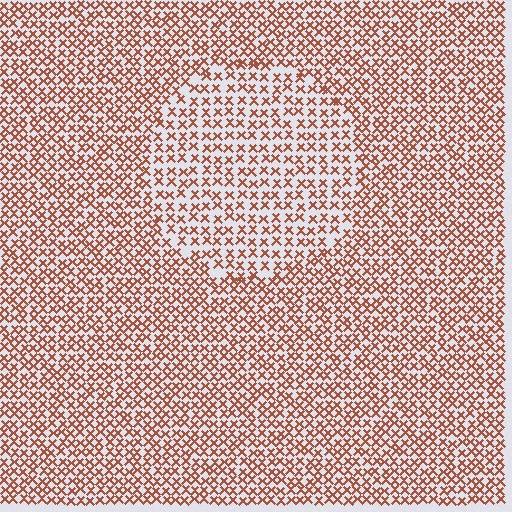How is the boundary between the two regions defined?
The boundary is defined by a change in element density (approximately 1.5x ratio). All elements are the same color, size, and shape.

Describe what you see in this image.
The image contains small brown elements arranged at two different densities. A circle-shaped region is visible where the elements are less densely packed than the surrounding area.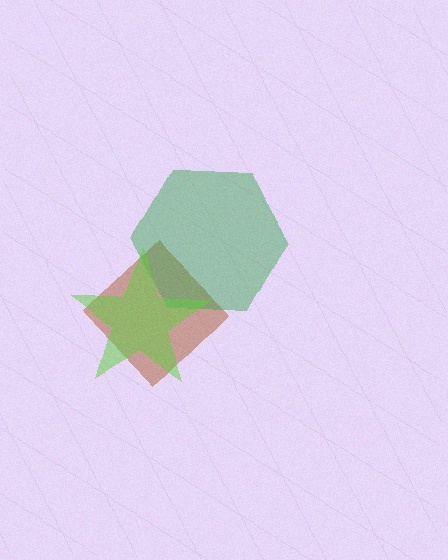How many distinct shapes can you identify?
There are 3 distinct shapes: a brown diamond, a green hexagon, a lime star.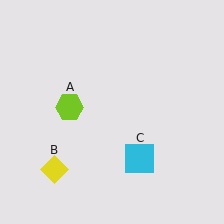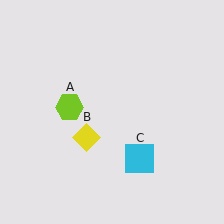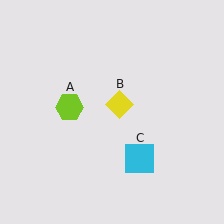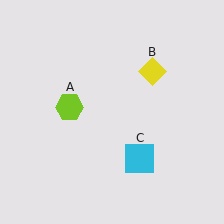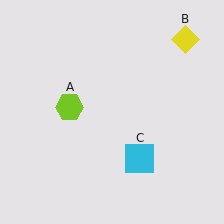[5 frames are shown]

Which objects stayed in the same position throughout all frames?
Lime hexagon (object A) and cyan square (object C) remained stationary.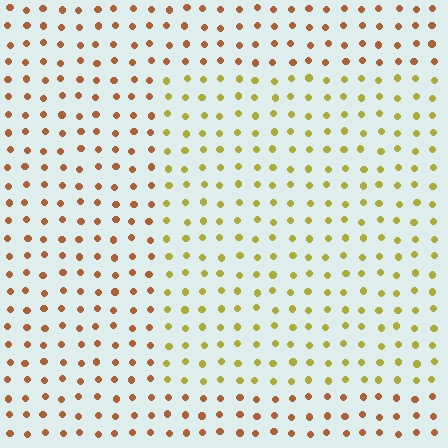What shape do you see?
I see a rectangle.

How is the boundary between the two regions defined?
The boundary is defined purely by a slight shift in hue (about 39 degrees). Spacing, size, and orientation are identical on both sides.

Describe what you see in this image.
The image is filled with small brown elements in a uniform arrangement. A rectangle-shaped region is visible where the elements are tinted to a slightly different hue, forming a subtle color boundary.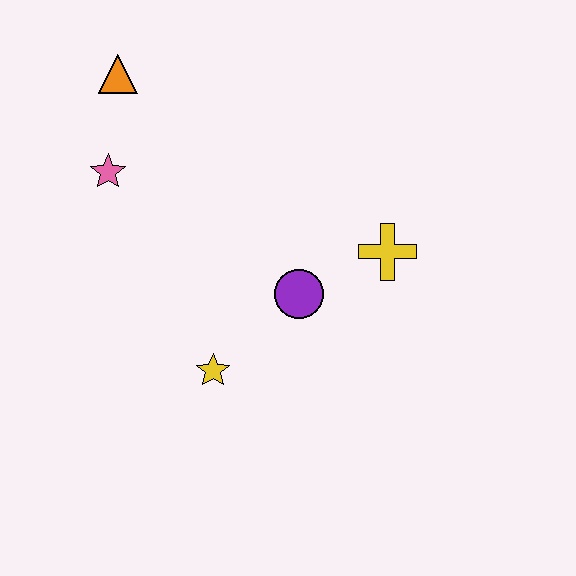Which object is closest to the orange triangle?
The pink star is closest to the orange triangle.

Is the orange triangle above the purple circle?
Yes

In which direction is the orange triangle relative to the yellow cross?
The orange triangle is to the left of the yellow cross.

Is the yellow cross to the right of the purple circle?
Yes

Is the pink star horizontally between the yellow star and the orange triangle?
No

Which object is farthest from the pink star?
The yellow cross is farthest from the pink star.